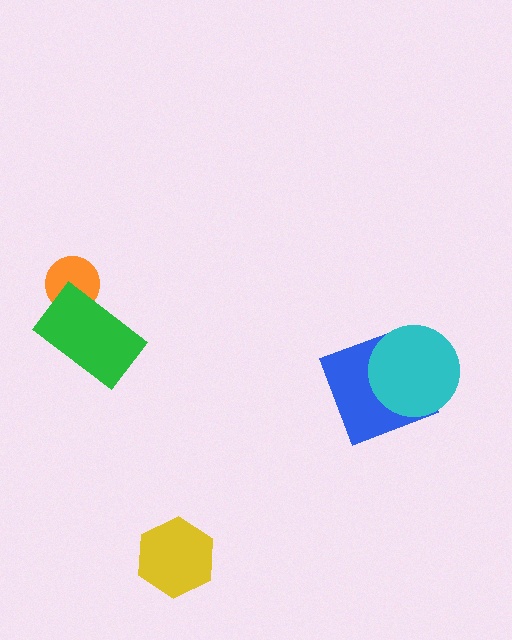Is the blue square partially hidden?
Yes, it is partially covered by another shape.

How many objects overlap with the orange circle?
1 object overlaps with the orange circle.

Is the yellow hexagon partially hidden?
No, no other shape covers it.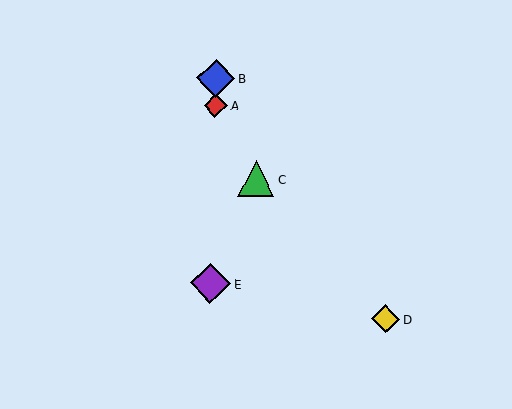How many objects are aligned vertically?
3 objects (A, B, E) are aligned vertically.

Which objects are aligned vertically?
Objects A, B, E are aligned vertically.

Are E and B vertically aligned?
Yes, both are at x≈211.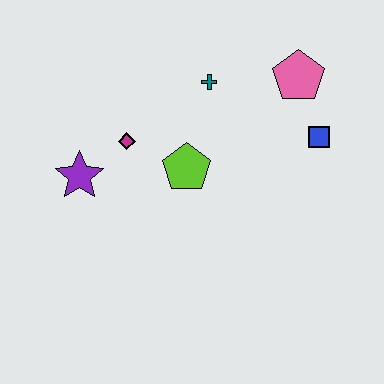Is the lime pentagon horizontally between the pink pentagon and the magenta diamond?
Yes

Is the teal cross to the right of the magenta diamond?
Yes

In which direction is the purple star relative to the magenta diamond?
The purple star is to the left of the magenta diamond.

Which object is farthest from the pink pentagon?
The purple star is farthest from the pink pentagon.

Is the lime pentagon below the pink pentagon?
Yes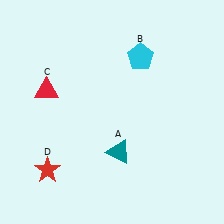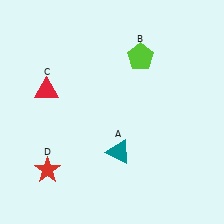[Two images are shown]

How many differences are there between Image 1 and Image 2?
There is 1 difference between the two images.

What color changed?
The pentagon (B) changed from cyan in Image 1 to lime in Image 2.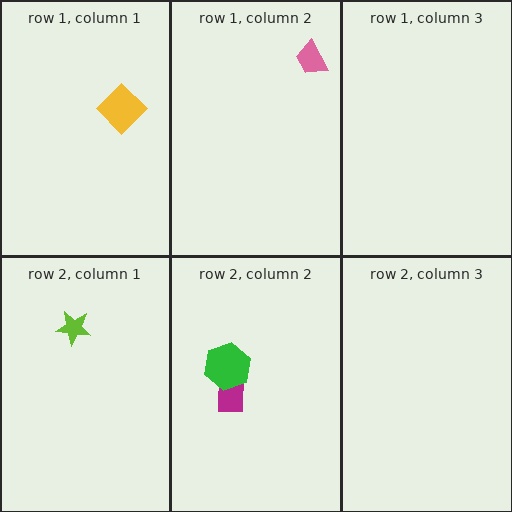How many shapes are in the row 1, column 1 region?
1.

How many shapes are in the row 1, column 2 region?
1.